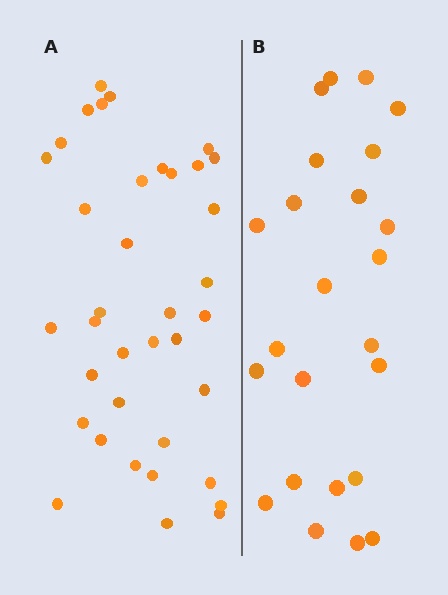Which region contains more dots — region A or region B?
Region A (the left region) has more dots.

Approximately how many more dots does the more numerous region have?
Region A has approximately 15 more dots than region B.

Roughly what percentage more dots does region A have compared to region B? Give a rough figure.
About 55% more.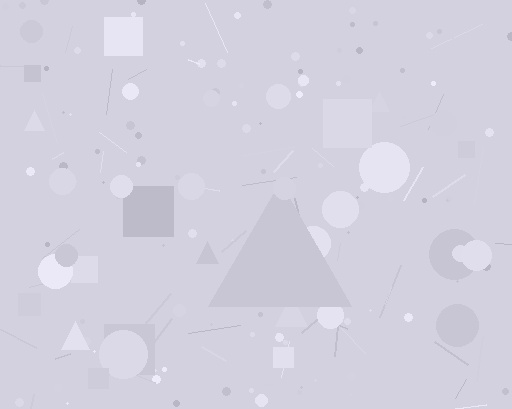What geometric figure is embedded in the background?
A triangle is embedded in the background.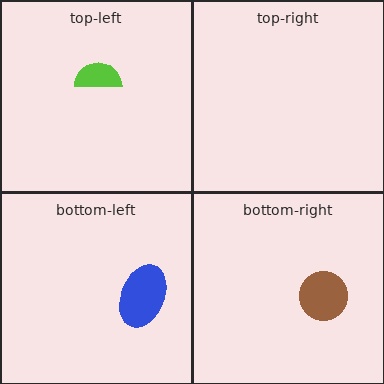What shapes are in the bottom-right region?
The brown circle.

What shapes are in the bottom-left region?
The blue ellipse.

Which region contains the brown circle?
The bottom-right region.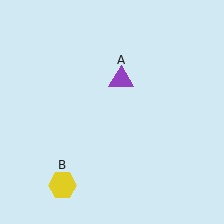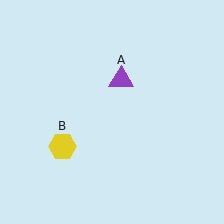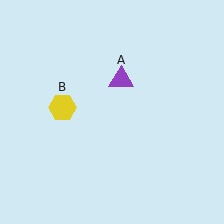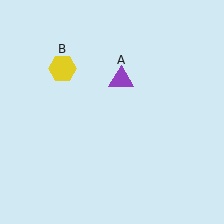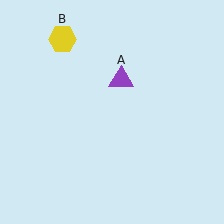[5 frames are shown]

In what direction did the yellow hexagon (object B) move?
The yellow hexagon (object B) moved up.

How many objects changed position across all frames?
1 object changed position: yellow hexagon (object B).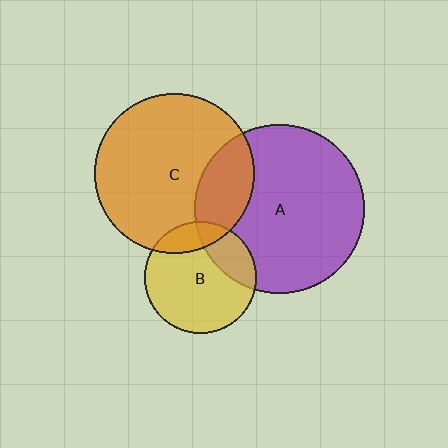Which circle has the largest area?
Circle A (purple).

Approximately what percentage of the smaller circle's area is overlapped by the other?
Approximately 25%.